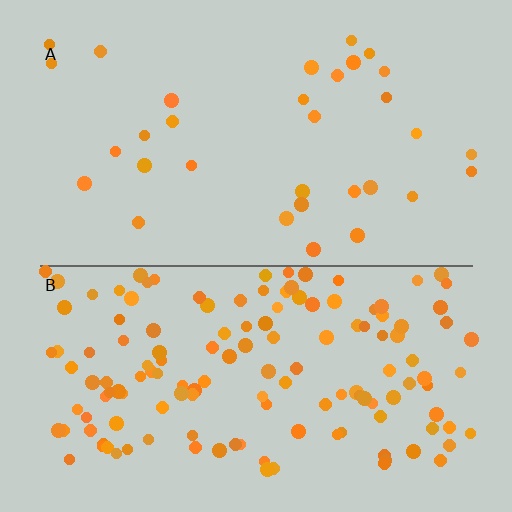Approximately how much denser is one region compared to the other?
Approximately 4.3× — region B over region A.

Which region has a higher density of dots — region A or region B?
B (the bottom).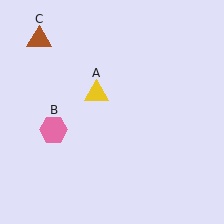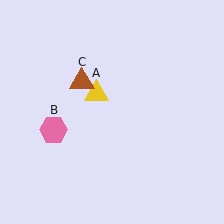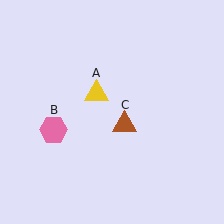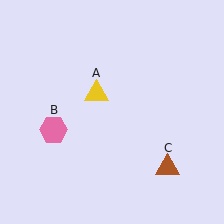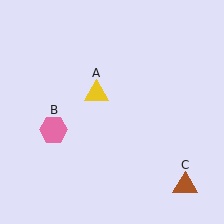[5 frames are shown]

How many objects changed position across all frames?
1 object changed position: brown triangle (object C).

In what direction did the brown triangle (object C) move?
The brown triangle (object C) moved down and to the right.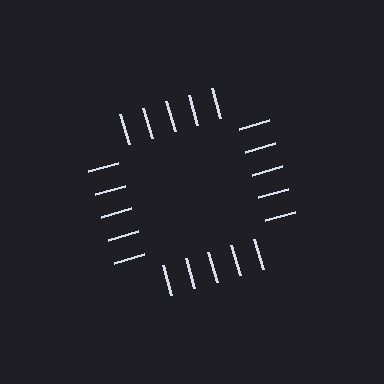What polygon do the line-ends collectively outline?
An illusory square — the line segments terminate on its edges but no continuous stroke is drawn.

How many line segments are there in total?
20 — 5 along each of the 4 edges.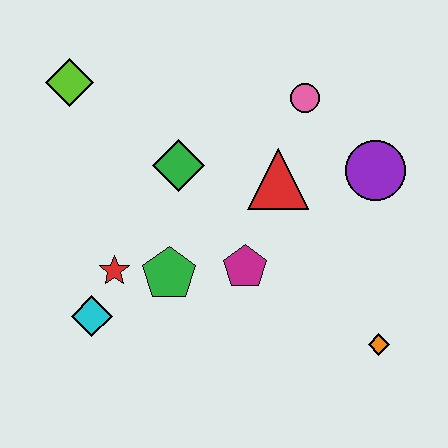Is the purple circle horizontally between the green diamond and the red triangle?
No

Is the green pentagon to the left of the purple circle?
Yes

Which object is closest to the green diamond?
The red triangle is closest to the green diamond.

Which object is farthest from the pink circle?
The cyan diamond is farthest from the pink circle.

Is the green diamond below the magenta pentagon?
No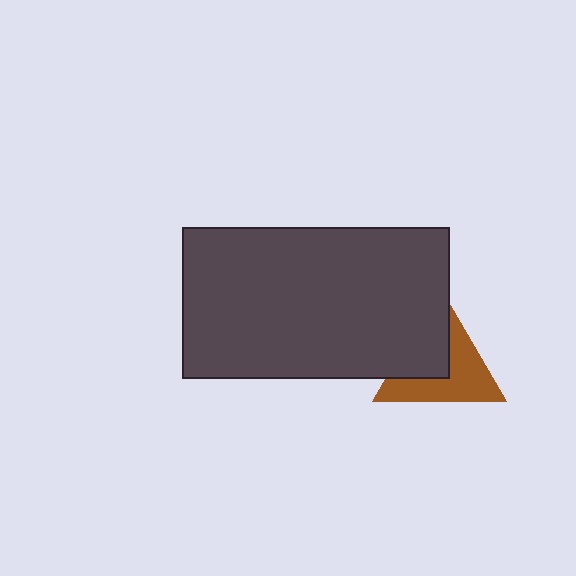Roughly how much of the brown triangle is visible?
About half of it is visible (roughly 56%).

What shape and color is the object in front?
The object in front is a dark gray rectangle.